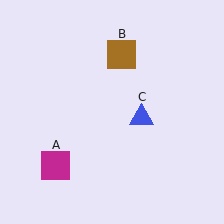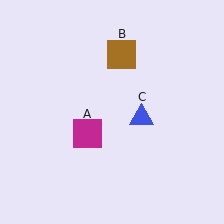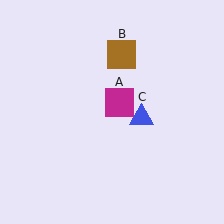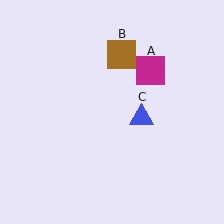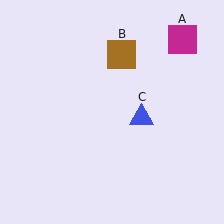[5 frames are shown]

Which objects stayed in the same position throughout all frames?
Brown square (object B) and blue triangle (object C) remained stationary.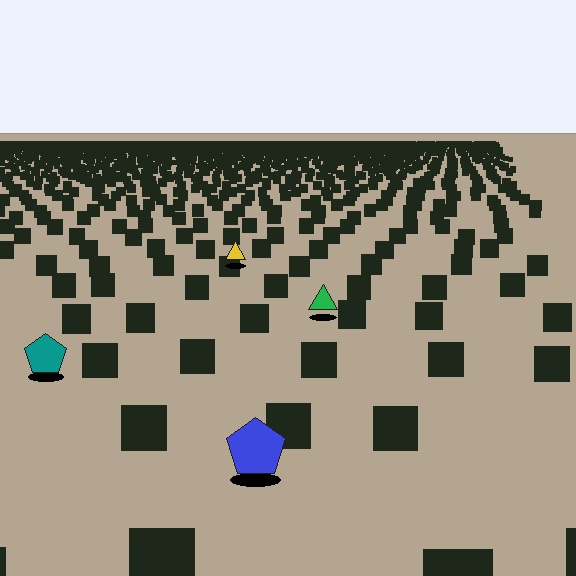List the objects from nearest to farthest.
From nearest to farthest: the blue pentagon, the teal pentagon, the green triangle, the yellow triangle.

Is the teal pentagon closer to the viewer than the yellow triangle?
Yes. The teal pentagon is closer — you can tell from the texture gradient: the ground texture is coarser near it.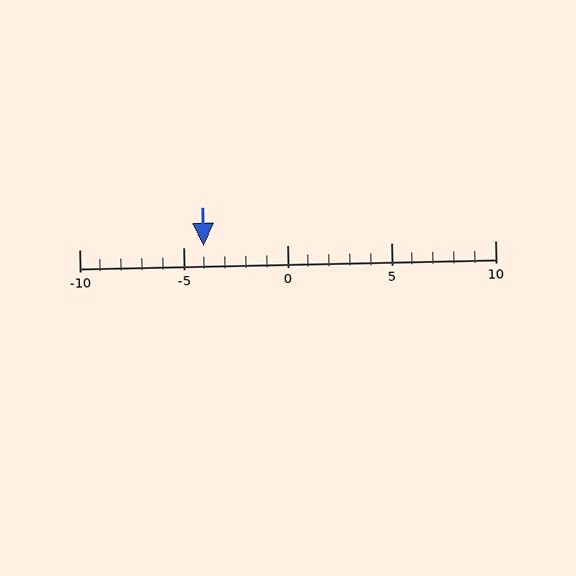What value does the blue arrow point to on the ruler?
The blue arrow points to approximately -4.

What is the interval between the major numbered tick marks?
The major tick marks are spaced 5 units apart.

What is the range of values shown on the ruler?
The ruler shows values from -10 to 10.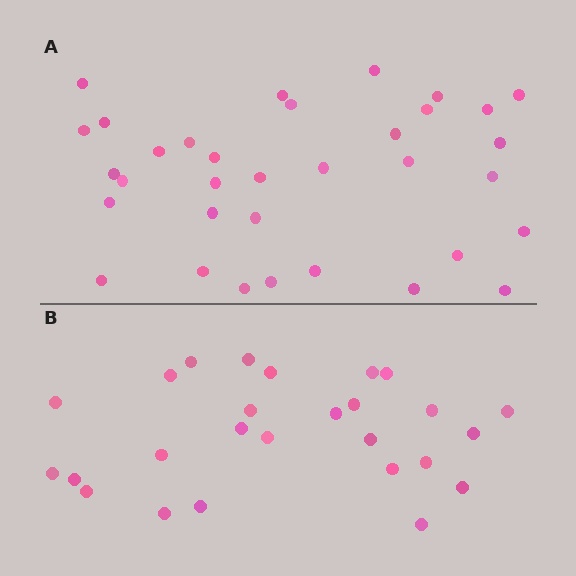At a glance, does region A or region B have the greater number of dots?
Region A (the top region) has more dots.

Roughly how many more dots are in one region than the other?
Region A has roughly 8 or so more dots than region B.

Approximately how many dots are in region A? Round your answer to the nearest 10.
About 30 dots. (The exact count is 34, which rounds to 30.)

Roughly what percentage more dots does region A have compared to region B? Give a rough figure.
About 30% more.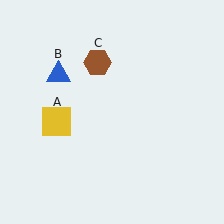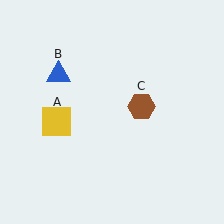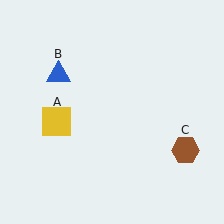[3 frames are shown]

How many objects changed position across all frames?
1 object changed position: brown hexagon (object C).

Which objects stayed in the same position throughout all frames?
Yellow square (object A) and blue triangle (object B) remained stationary.